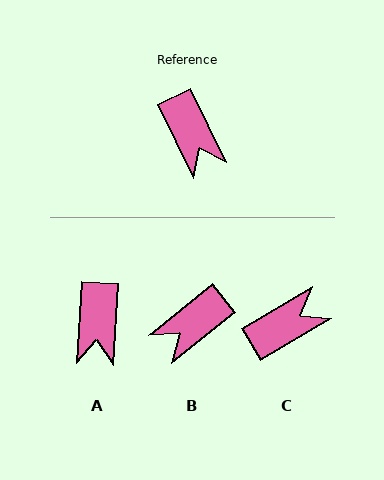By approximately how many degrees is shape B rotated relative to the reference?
Approximately 77 degrees clockwise.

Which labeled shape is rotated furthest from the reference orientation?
C, about 95 degrees away.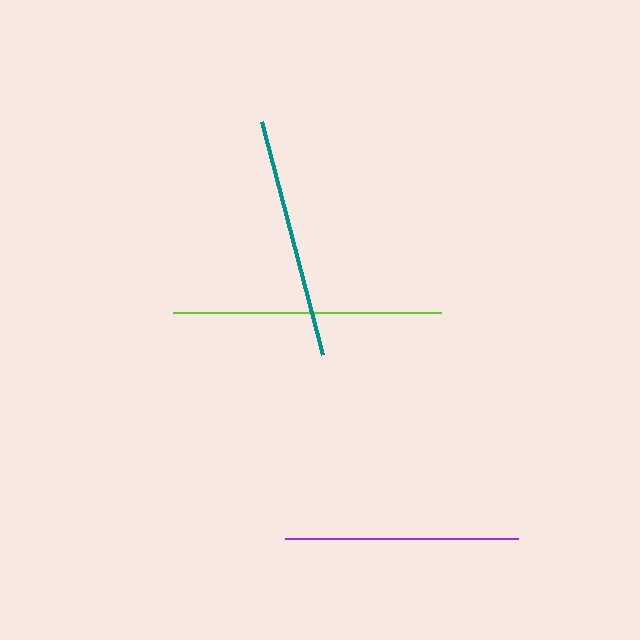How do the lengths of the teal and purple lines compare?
The teal and purple lines are approximately the same length.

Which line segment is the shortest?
The purple line is the shortest at approximately 233 pixels.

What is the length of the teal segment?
The teal segment is approximately 241 pixels long.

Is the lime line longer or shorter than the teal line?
The lime line is longer than the teal line.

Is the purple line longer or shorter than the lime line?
The lime line is longer than the purple line.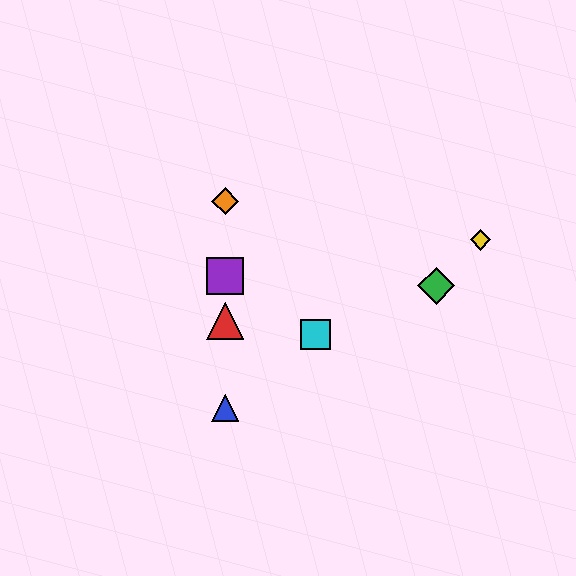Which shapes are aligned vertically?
The red triangle, the blue triangle, the purple square, the orange diamond are aligned vertically.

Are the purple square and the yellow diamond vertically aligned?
No, the purple square is at x≈225 and the yellow diamond is at x≈480.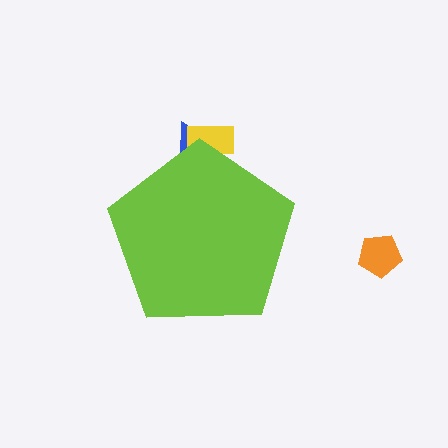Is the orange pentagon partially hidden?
No, the orange pentagon is fully visible.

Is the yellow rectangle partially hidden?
Yes, the yellow rectangle is partially hidden behind the lime pentagon.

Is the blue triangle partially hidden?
Yes, the blue triangle is partially hidden behind the lime pentagon.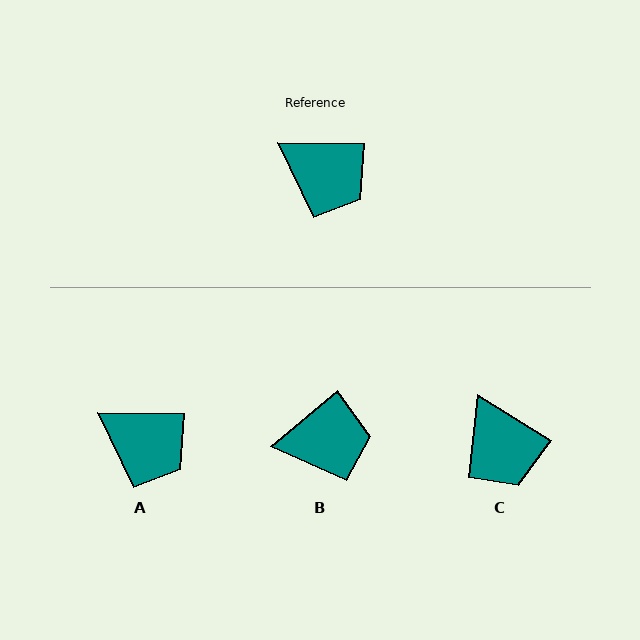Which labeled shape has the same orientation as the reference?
A.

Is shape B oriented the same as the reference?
No, it is off by about 40 degrees.